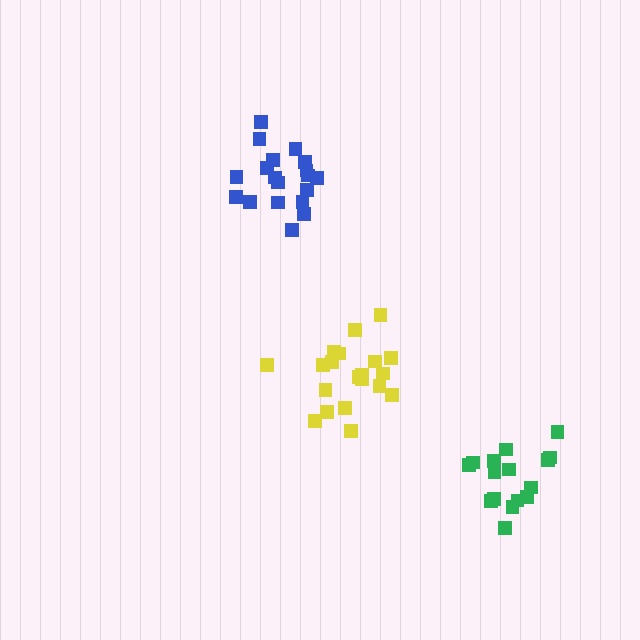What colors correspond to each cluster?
The clusters are colored: green, blue, yellow.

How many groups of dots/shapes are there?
There are 3 groups.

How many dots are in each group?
Group 1: 16 dots, Group 2: 19 dots, Group 3: 20 dots (55 total).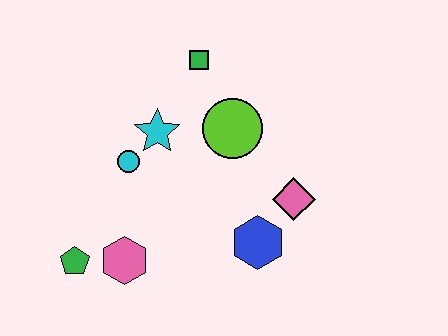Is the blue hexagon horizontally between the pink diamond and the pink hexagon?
Yes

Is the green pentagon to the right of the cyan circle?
No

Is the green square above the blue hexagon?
Yes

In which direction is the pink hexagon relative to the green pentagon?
The pink hexagon is to the right of the green pentagon.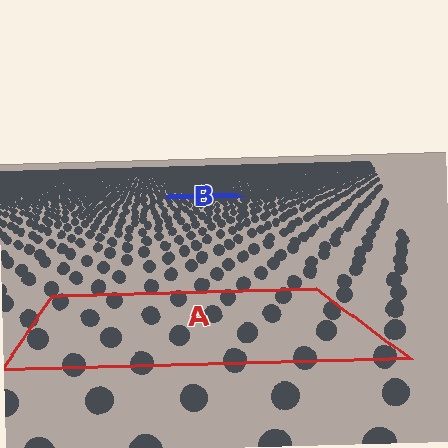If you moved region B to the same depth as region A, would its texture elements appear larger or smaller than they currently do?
They would appear larger. At a closer depth, the same texture elements are projected at a bigger on-screen size.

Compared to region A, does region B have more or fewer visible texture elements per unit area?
Region B has more texture elements per unit area — they are packed more densely because it is farther away.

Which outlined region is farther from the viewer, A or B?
Region B is farther from the viewer — the texture elements inside it appear smaller and more densely packed.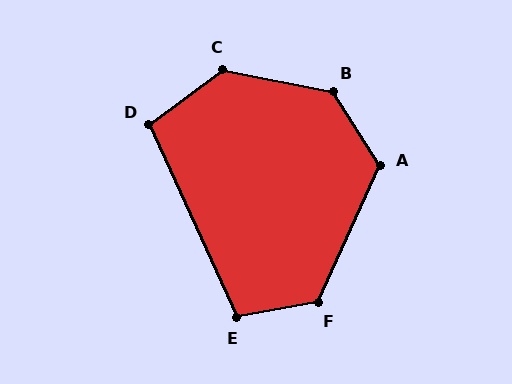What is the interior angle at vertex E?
Approximately 104 degrees (obtuse).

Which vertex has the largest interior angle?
B, at approximately 133 degrees.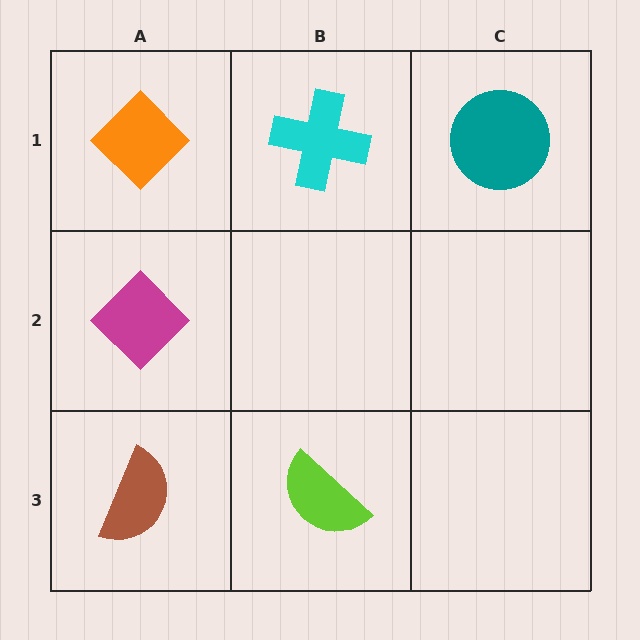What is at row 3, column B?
A lime semicircle.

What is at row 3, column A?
A brown semicircle.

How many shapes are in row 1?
3 shapes.